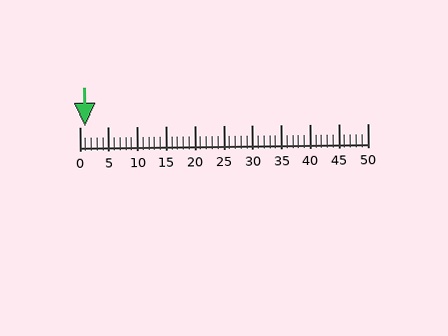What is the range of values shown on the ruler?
The ruler shows values from 0 to 50.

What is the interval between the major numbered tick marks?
The major tick marks are spaced 5 units apart.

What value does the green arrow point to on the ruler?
The green arrow points to approximately 1.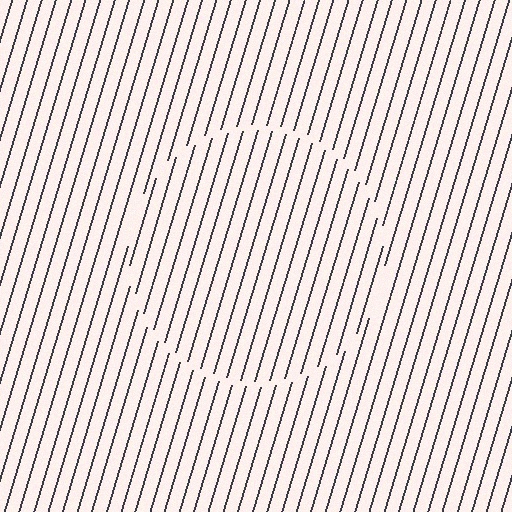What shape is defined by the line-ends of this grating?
An illusory circle. The interior of the shape contains the same grating, shifted by half a period — the contour is defined by the phase discontinuity where line-ends from the inner and outer gratings abut.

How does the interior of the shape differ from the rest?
The interior of the shape contains the same grating, shifted by half a period — the contour is defined by the phase discontinuity where line-ends from the inner and outer gratings abut.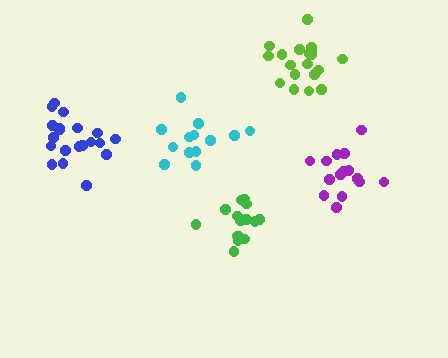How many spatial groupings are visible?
There are 5 spatial groupings.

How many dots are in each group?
Group 1: 14 dots, Group 2: 19 dots, Group 3: 20 dots, Group 4: 15 dots, Group 5: 15 dots (83 total).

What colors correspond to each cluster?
The clusters are colored: cyan, lime, blue, purple, green.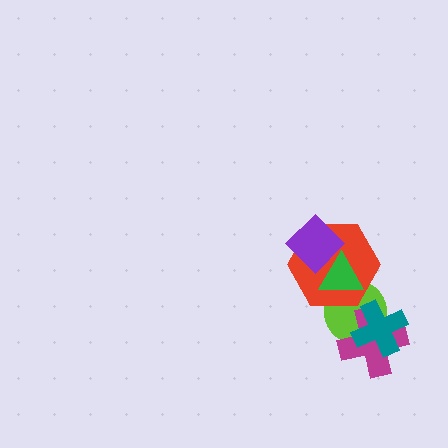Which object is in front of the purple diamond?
The green triangle is in front of the purple diamond.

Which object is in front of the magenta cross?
The teal cross is in front of the magenta cross.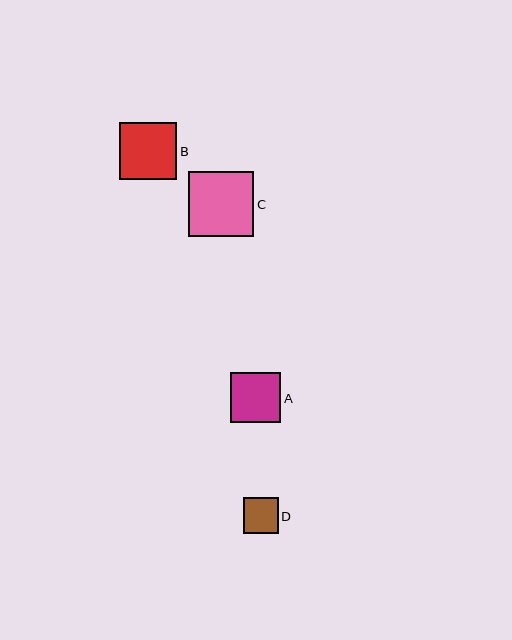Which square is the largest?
Square C is the largest with a size of approximately 65 pixels.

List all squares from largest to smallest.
From largest to smallest: C, B, A, D.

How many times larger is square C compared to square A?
Square C is approximately 1.3 times the size of square A.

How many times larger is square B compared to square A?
Square B is approximately 1.1 times the size of square A.